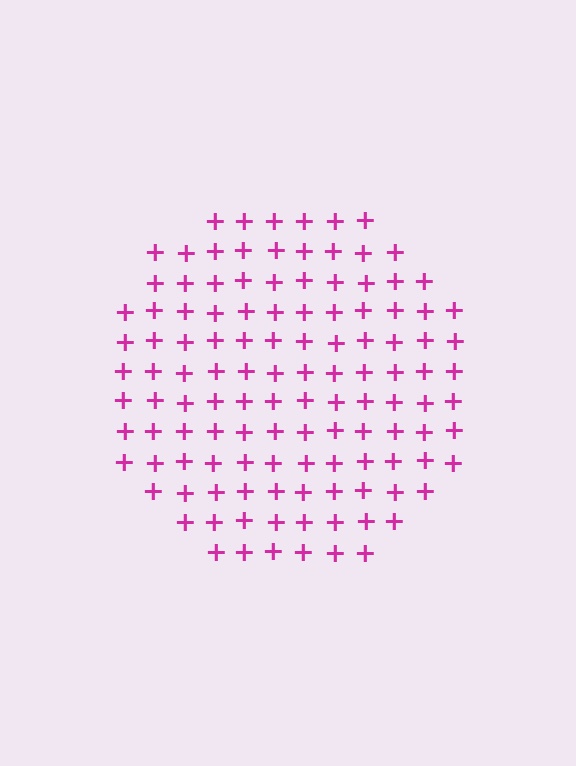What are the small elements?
The small elements are plus signs.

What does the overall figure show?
The overall figure shows a circle.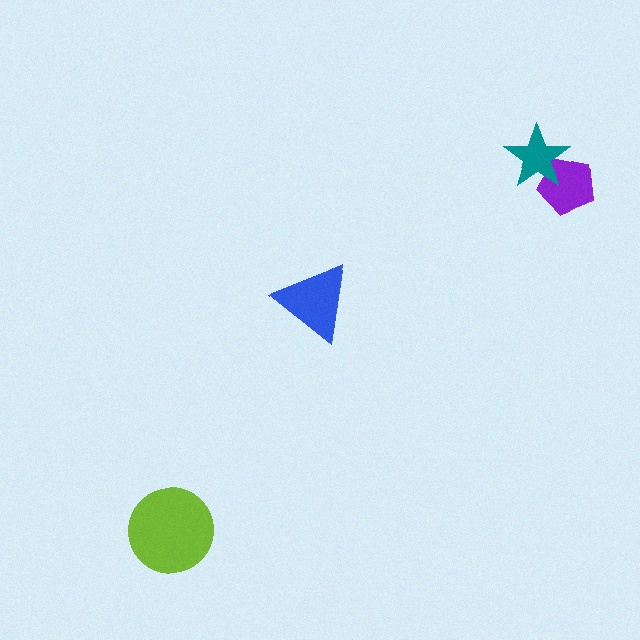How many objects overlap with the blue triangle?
0 objects overlap with the blue triangle.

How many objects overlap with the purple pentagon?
1 object overlaps with the purple pentagon.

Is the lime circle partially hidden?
No, no other shape covers it.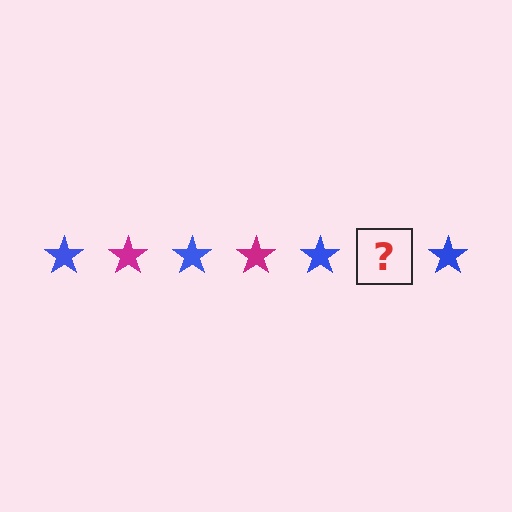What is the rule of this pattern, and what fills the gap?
The rule is that the pattern cycles through blue, magenta stars. The gap should be filled with a magenta star.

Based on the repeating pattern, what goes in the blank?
The blank should be a magenta star.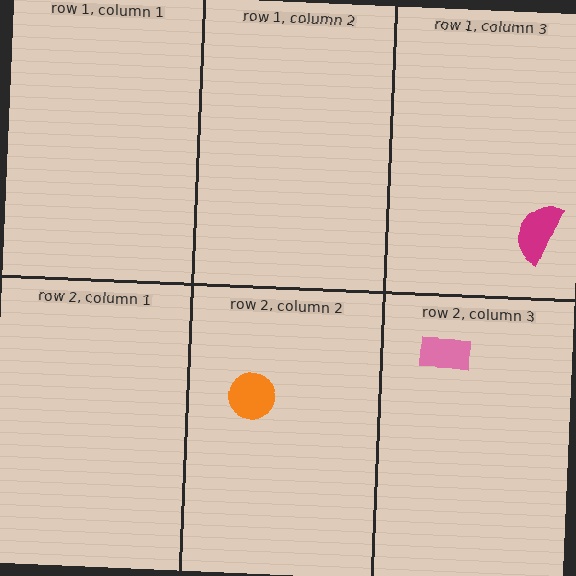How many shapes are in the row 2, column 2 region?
1.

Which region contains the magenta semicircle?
The row 1, column 3 region.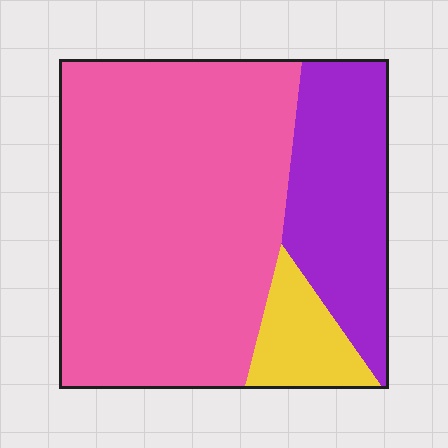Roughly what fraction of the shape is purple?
Purple covers around 25% of the shape.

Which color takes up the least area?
Yellow, at roughly 10%.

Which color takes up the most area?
Pink, at roughly 65%.